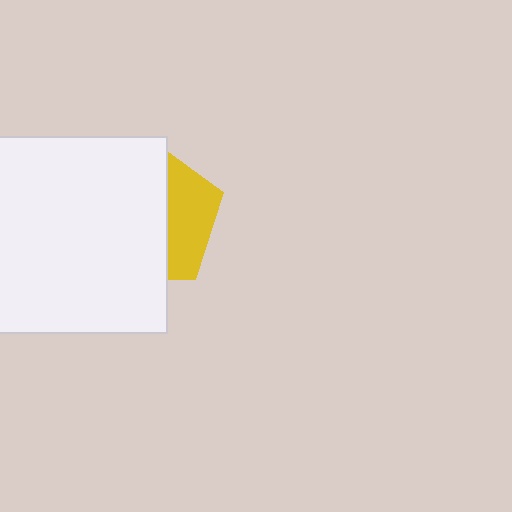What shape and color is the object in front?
The object in front is a white rectangle.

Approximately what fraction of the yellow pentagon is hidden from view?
Roughly 67% of the yellow pentagon is hidden behind the white rectangle.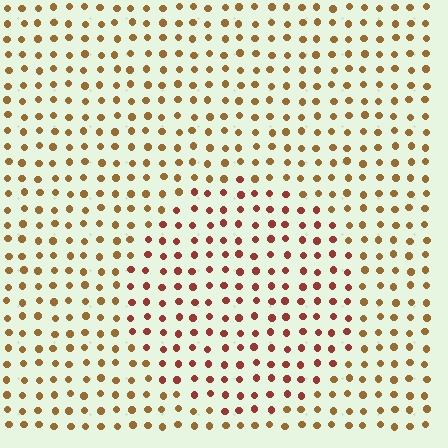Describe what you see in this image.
The image is filled with small brown elements in a uniform arrangement. A circle-shaped region is visible where the elements are tinted to a slightly different hue, forming a subtle color boundary.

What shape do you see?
I see a circle.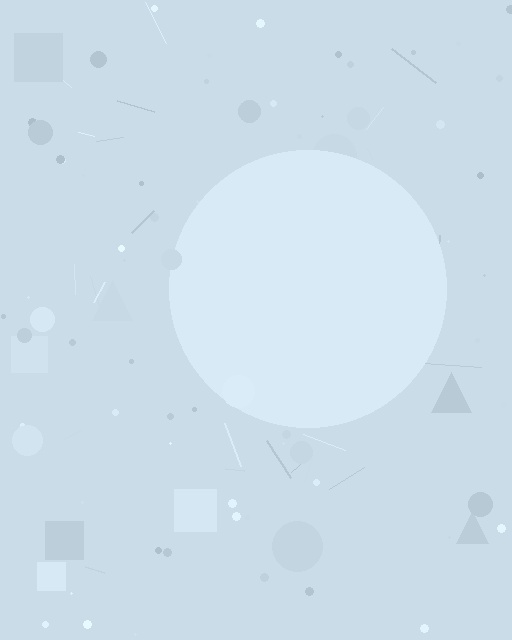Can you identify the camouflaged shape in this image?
The camouflaged shape is a circle.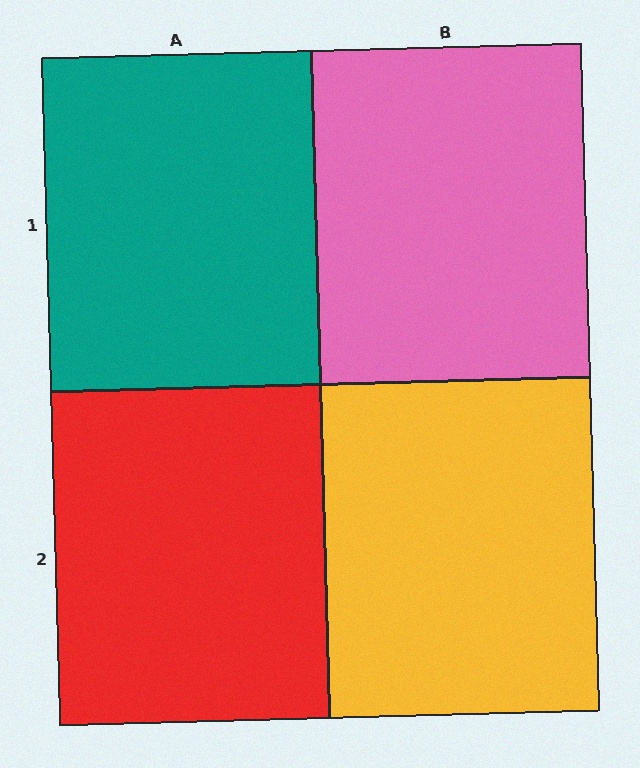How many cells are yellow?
1 cell is yellow.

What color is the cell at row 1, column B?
Pink.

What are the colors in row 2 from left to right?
Red, yellow.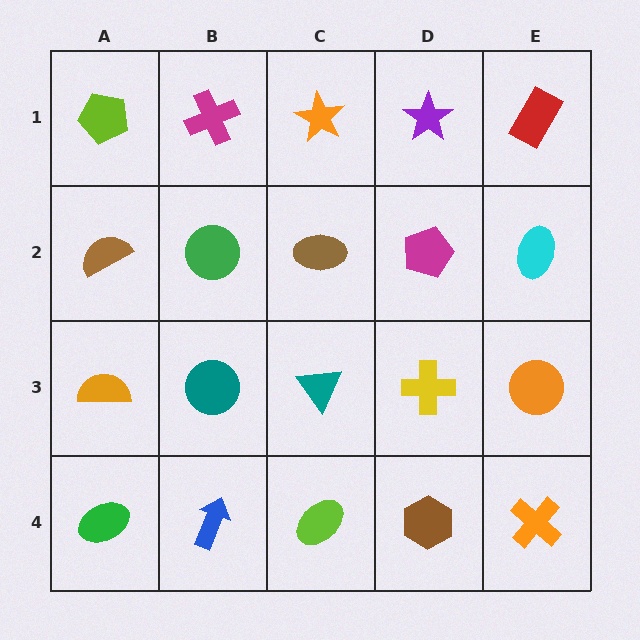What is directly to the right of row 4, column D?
An orange cross.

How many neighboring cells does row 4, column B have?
3.